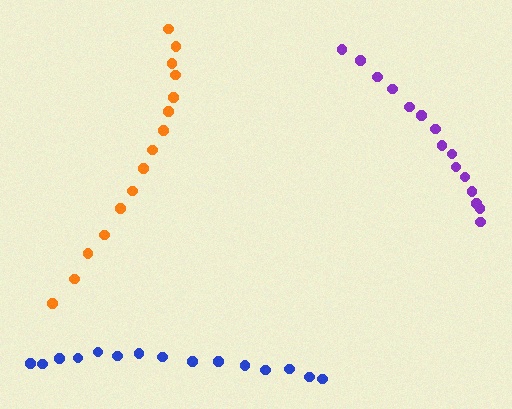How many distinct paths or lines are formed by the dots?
There are 3 distinct paths.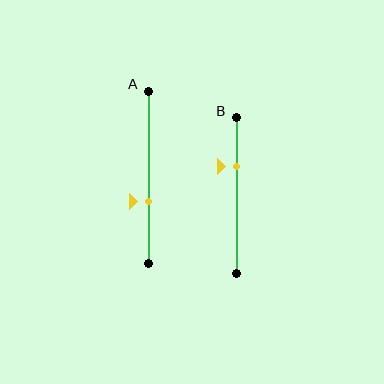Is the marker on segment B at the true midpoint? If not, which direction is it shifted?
No, the marker on segment B is shifted upward by about 19% of the segment length.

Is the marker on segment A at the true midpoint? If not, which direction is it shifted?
No, the marker on segment A is shifted downward by about 14% of the segment length.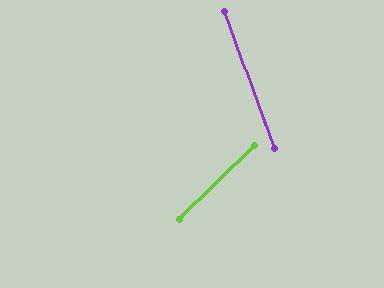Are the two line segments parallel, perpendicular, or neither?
Neither parallel nor perpendicular — they differ by about 66°.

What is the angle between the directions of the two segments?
Approximately 66 degrees.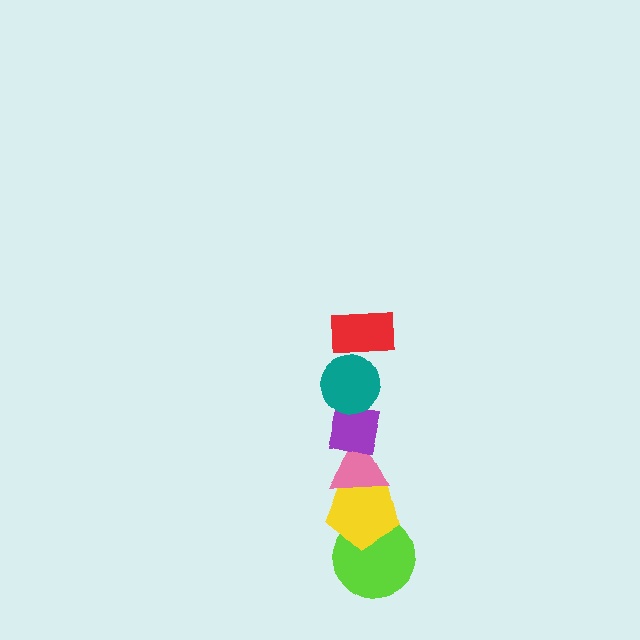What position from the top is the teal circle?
The teal circle is 2nd from the top.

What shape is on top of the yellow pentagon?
The pink triangle is on top of the yellow pentagon.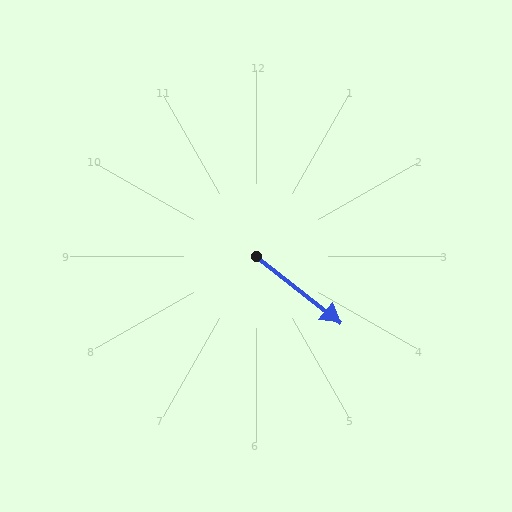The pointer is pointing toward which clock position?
Roughly 4 o'clock.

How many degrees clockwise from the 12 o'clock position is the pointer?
Approximately 128 degrees.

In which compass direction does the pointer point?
Southeast.